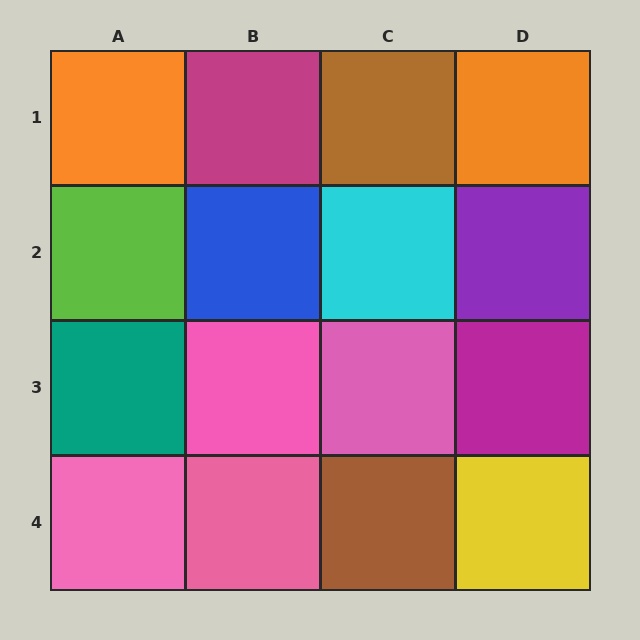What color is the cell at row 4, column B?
Pink.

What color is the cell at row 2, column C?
Cyan.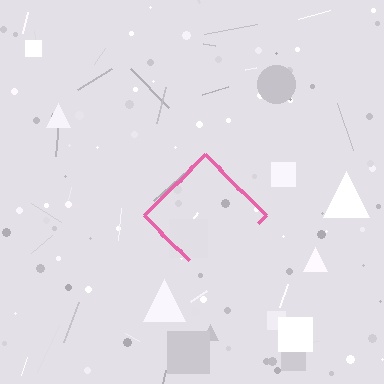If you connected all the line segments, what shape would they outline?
They would outline a diamond.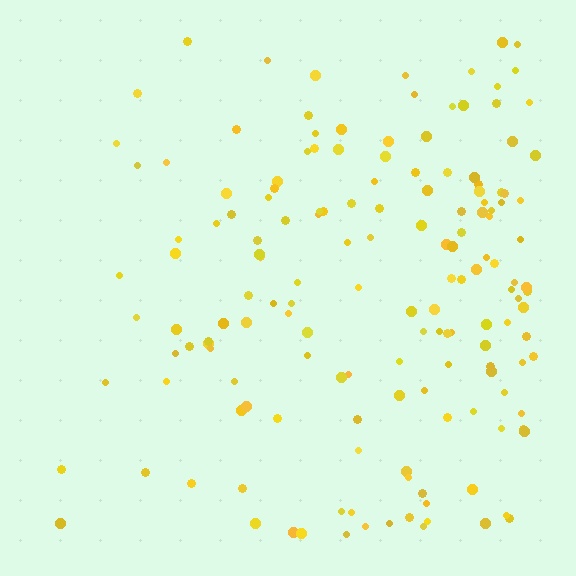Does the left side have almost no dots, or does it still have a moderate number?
Still a moderate number, just noticeably fewer than the right.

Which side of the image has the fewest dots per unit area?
The left.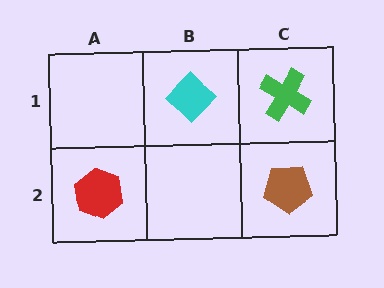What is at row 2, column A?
A red hexagon.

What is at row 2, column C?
A brown pentagon.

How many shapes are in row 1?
2 shapes.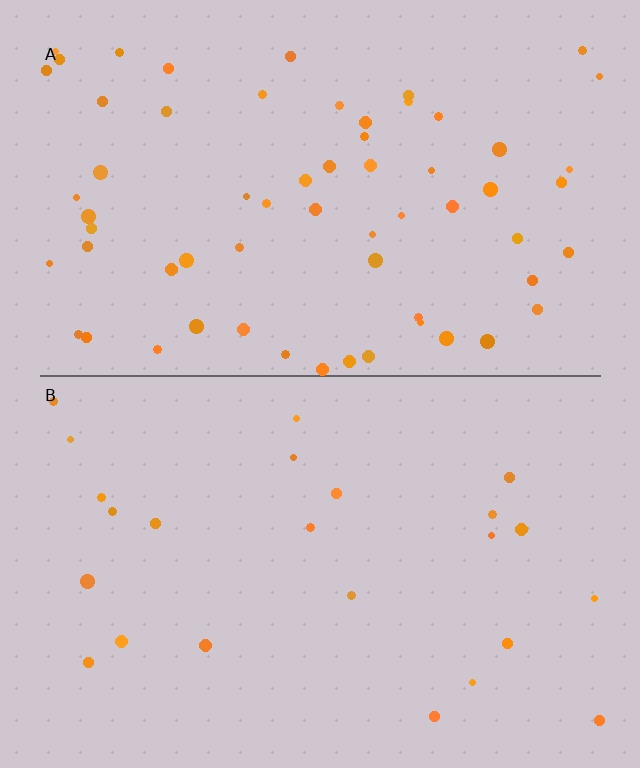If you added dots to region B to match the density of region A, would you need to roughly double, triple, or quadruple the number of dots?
Approximately triple.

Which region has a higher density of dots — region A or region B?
A (the top).